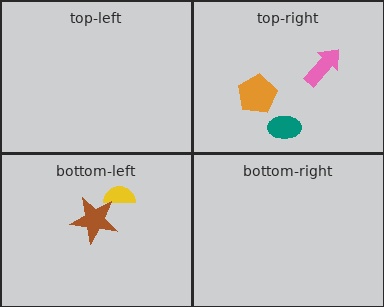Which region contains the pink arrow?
The top-right region.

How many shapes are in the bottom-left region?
2.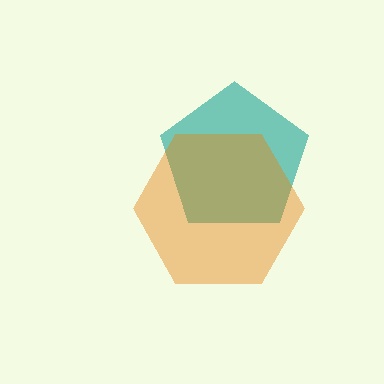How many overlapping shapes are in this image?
There are 2 overlapping shapes in the image.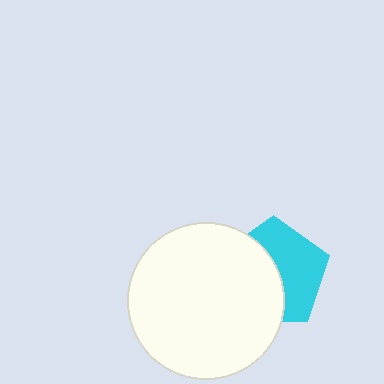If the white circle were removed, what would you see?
You would see the complete cyan pentagon.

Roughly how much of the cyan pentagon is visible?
About half of it is visible (roughly 50%).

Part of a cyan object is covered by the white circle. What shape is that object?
It is a pentagon.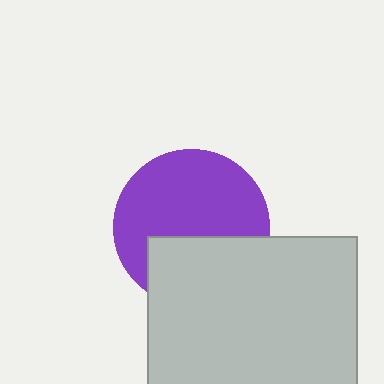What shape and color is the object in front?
The object in front is a light gray square.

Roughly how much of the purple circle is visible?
About half of it is visible (roughly 63%).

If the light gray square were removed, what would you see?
You would see the complete purple circle.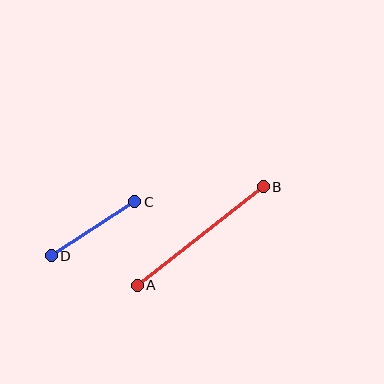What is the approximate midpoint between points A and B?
The midpoint is at approximately (200, 236) pixels.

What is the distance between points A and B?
The distance is approximately 160 pixels.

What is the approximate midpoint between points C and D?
The midpoint is at approximately (93, 229) pixels.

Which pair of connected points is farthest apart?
Points A and B are farthest apart.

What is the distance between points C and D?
The distance is approximately 100 pixels.